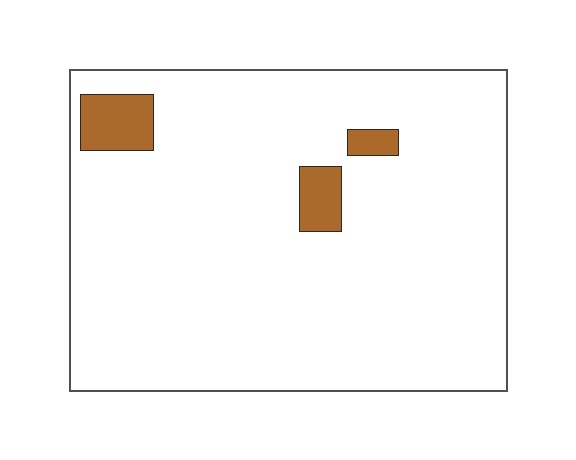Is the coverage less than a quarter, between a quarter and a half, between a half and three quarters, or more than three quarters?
Less than a quarter.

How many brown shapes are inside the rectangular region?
3.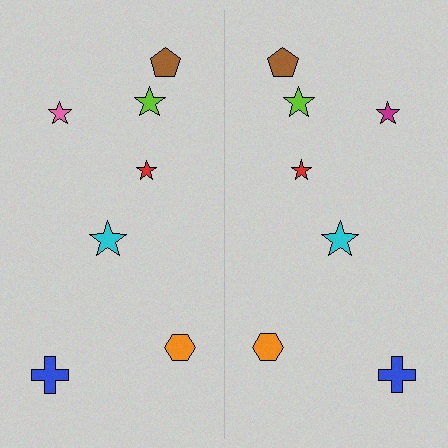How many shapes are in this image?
There are 14 shapes in this image.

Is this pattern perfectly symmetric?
No, the pattern is not perfectly symmetric. The magenta star on the right side breaks the symmetry — its mirror counterpart is pink.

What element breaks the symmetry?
The magenta star on the right side breaks the symmetry — its mirror counterpart is pink.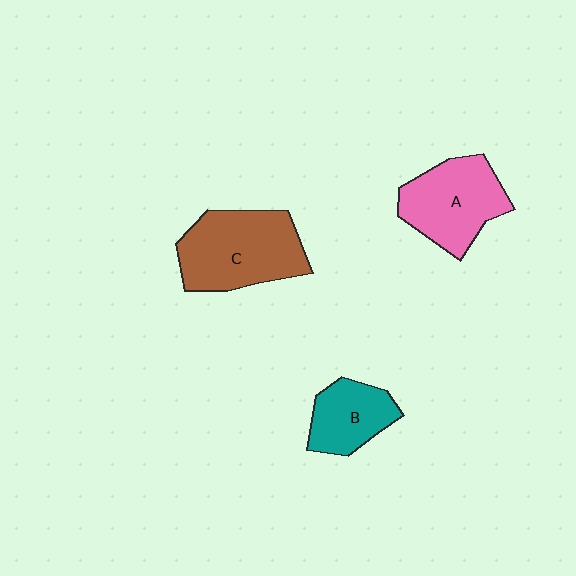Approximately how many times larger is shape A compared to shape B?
Approximately 1.5 times.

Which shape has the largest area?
Shape C (brown).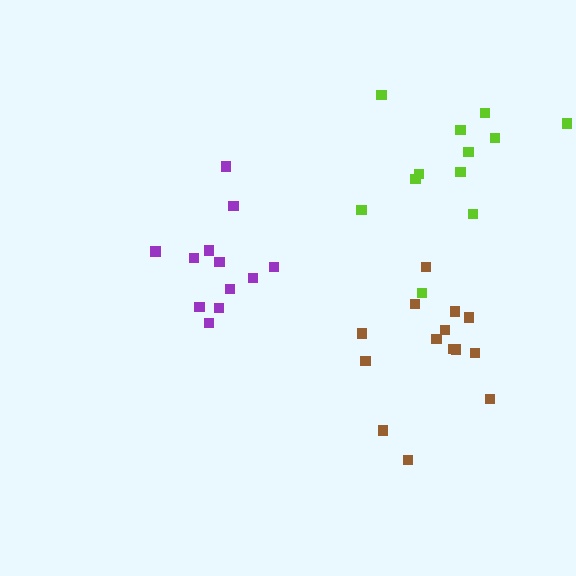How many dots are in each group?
Group 1: 12 dots, Group 2: 14 dots, Group 3: 12 dots (38 total).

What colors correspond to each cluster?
The clusters are colored: purple, brown, lime.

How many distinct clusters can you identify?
There are 3 distinct clusters.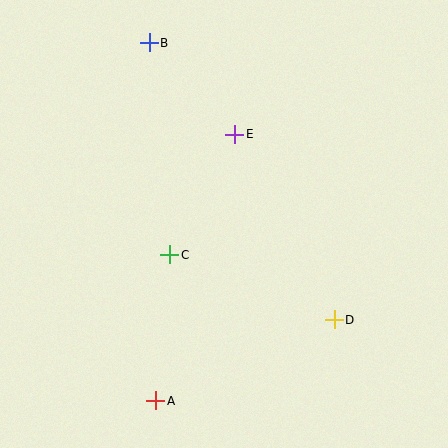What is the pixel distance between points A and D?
The distance between A and D is 197 pixels.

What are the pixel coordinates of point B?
Point B is at (149, 43).